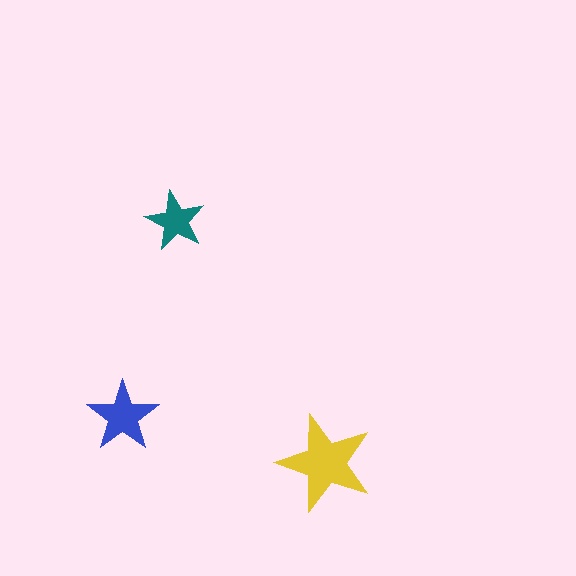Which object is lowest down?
The yellow star is bottommost.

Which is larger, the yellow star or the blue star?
The yellow one.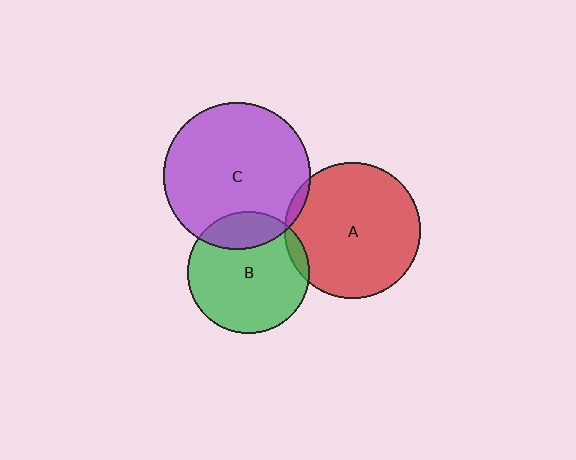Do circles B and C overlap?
Yes.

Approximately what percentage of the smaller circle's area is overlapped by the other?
Approximately 20%.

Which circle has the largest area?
Circle C (purple).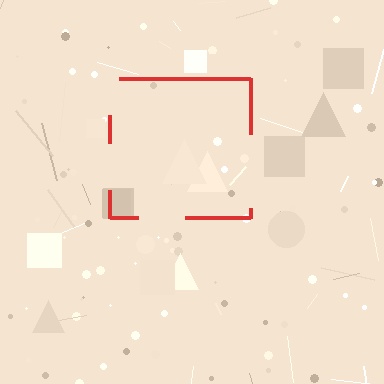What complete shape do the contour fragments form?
The contour fragments form a square.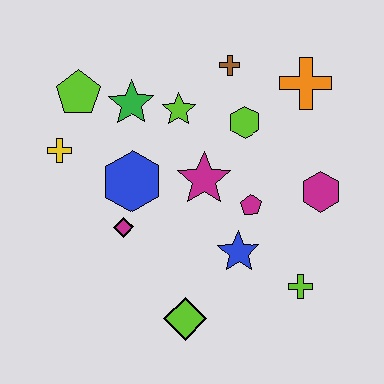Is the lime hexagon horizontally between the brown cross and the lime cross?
Yes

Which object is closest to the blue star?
The magenta pentagon is closest to the blue star.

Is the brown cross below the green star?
No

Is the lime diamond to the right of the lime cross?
No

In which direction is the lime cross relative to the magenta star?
The lime cross is below the magenta star.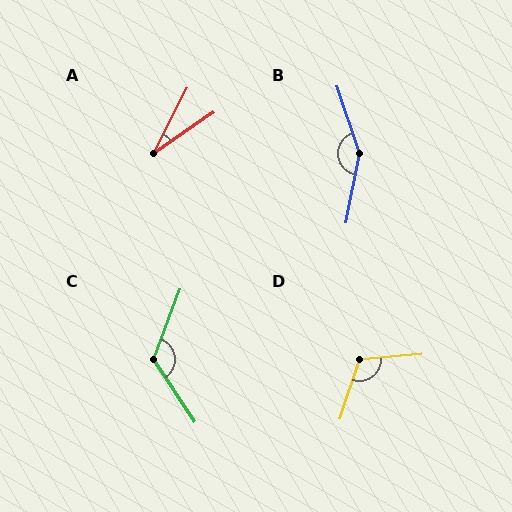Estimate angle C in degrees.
Approximately 126 degrees.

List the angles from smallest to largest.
A (28°), D (114°), C (126°), B (151°).